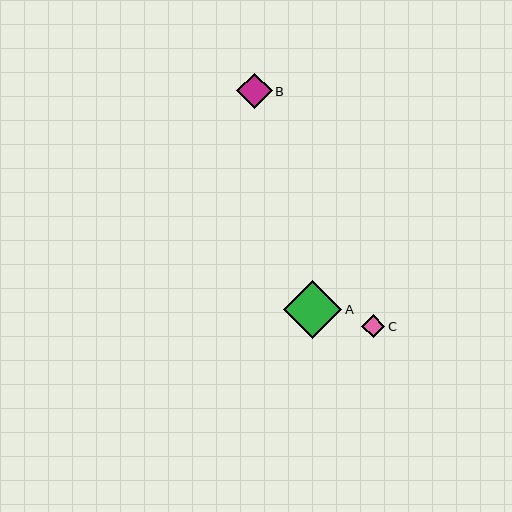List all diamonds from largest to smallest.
From largest to smallest: A, B, C.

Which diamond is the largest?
Diamond A is the largest with a size of approximately 58 pixels.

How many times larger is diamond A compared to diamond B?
Diamond A is approximately 1.6 times the size of diamond B.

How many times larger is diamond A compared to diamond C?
Diamond A is approximately 2.5 times the size of diamond C.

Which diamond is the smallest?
Diamond C is the smallest with a size of approximately 23 pixels.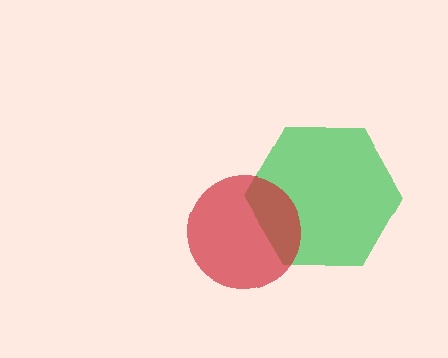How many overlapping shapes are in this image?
There are 2 overlapping shapes in the image.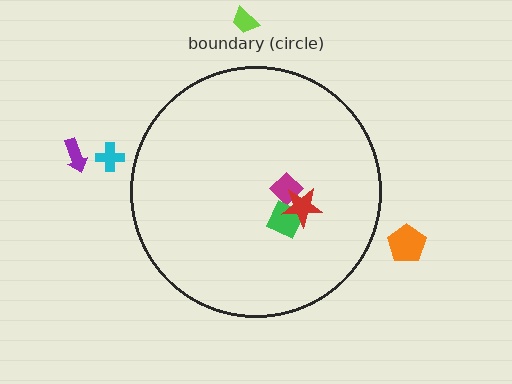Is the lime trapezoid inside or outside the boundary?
Outside.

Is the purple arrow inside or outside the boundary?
Outside.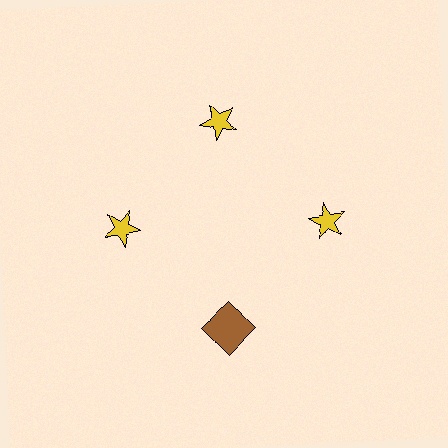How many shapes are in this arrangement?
There are 4 shapes arranged in a ring pattern.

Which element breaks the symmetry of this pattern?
The brown square at roughly the 6 o'clock position breaks the symmetry. All other shapes are yellow stars.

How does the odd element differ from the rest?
It differs in both color (brown instead of yellow) and shape (square instead of star).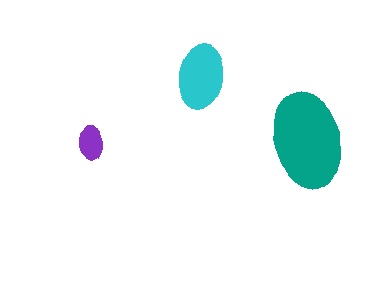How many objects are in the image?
There are 3 objects in the image.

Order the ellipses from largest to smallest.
the teal one, the cyan one, the purple one.